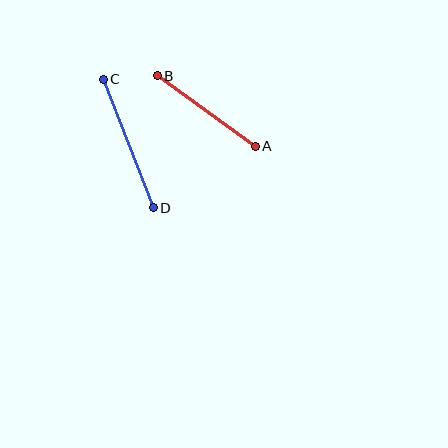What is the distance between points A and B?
The distance is approximately 121 pixels.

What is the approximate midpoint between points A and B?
The midpoint is at approximately (206, 111) pixels.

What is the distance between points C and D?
The distance is approximately 138 pixels.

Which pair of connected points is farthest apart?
Points C and D are farthest apart.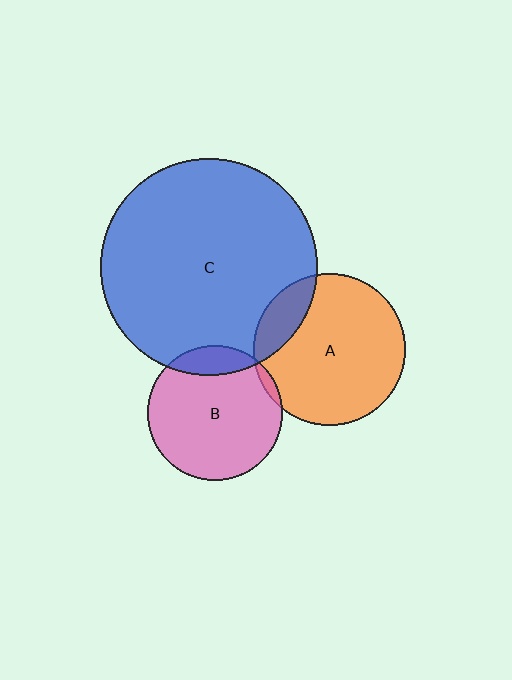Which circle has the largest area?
Circle C (blue).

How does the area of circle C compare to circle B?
Approximately 2.6 times.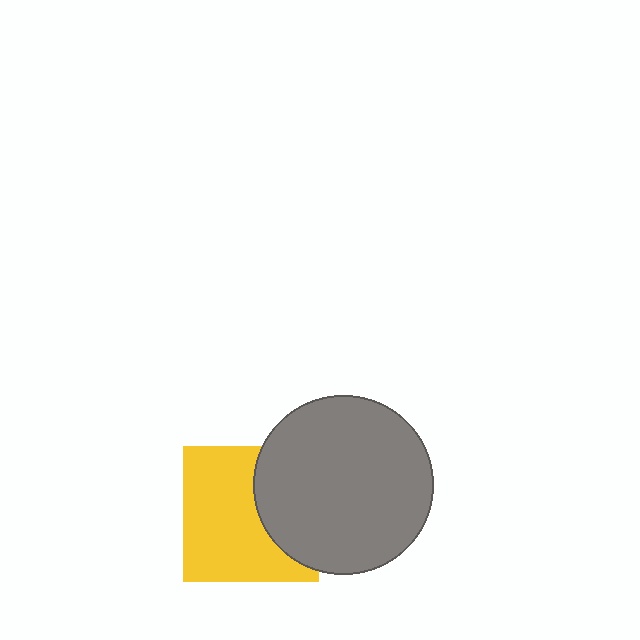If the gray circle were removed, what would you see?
You would see the complete yellow square.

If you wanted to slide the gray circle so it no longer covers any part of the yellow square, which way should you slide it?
Slide it right — that is the most direct way to separate the two shapes.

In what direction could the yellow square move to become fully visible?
The yellow square could move left. That would shift it out from behind the gray circle entirely.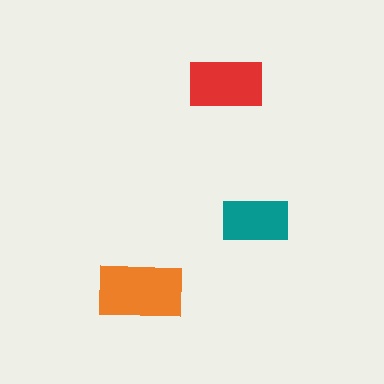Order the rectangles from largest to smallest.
the orange one, the red one, the teal one.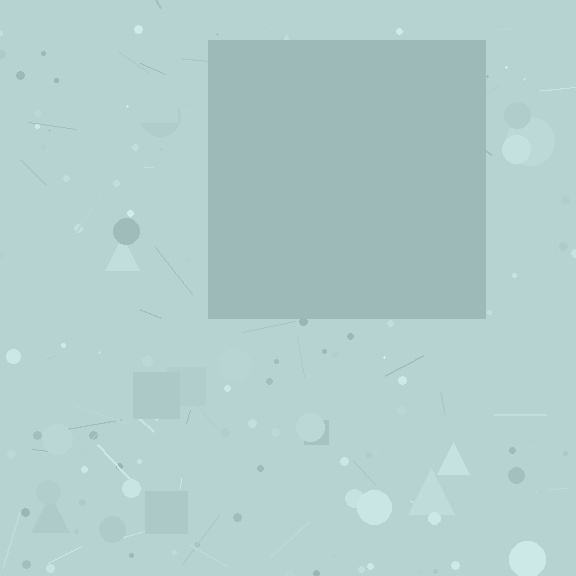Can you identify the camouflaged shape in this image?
The camouflaged shape is a square.